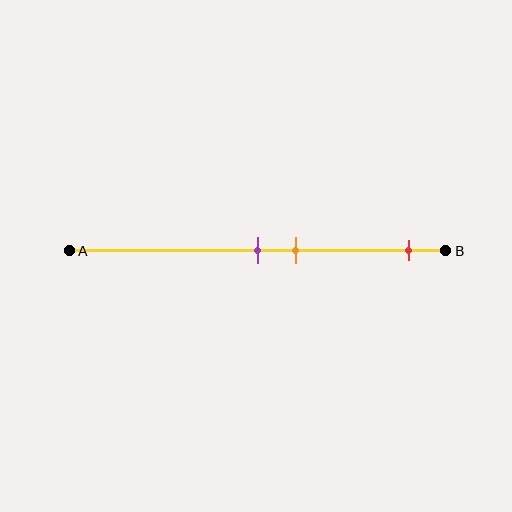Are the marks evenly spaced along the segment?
No, the marks are not evenly spaced.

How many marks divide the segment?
There are 3 marks dividing the segment.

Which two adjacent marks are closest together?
The purple and orange marks are the closest adjacent pair.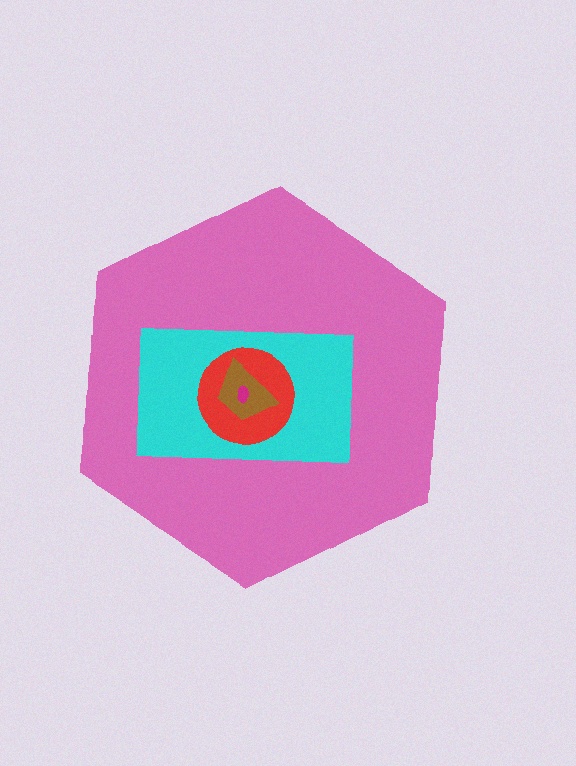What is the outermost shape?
The pink hexagon.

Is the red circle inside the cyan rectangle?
Yes.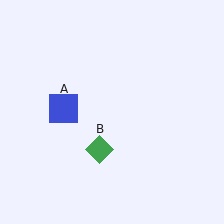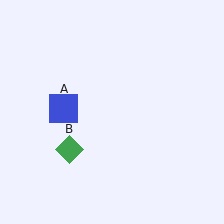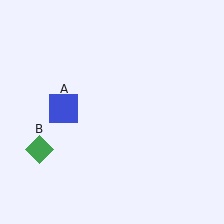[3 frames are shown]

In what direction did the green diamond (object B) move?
The green diamond (object B) moved left.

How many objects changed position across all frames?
1 object changed position: green diamond (object B).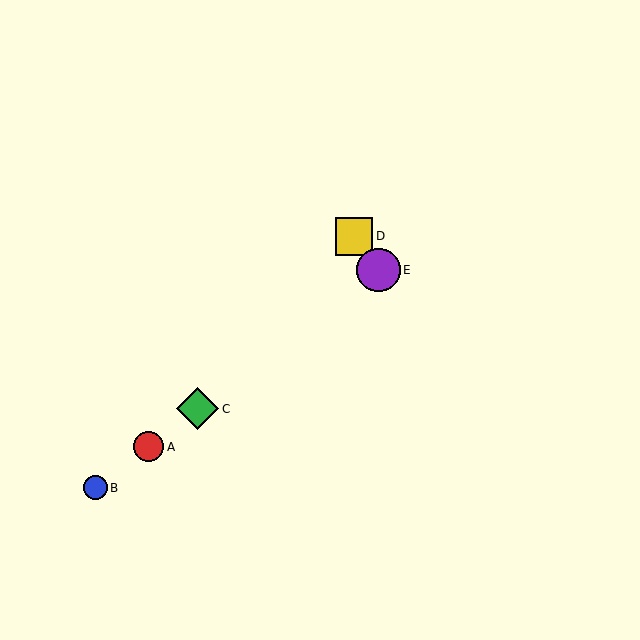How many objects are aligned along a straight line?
4 objects (A, B, C, E) are aligned along a straight line.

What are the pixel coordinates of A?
Object A is at (148, 447).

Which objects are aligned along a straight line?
Objects A, B, C, E are aligned along a straight line.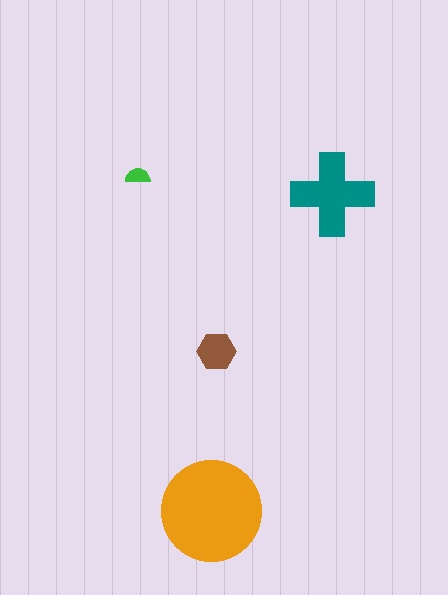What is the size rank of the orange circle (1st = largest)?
1st.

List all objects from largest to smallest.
The orange circle, the teal cross, the brown hexagon, the green semicircle.